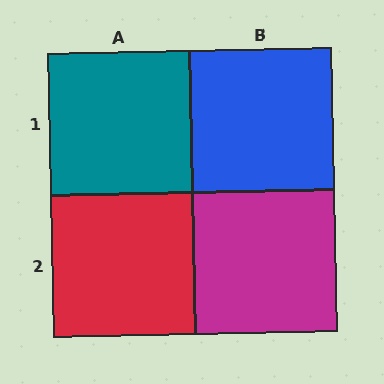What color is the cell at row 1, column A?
Teal.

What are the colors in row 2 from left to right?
Red, magenta.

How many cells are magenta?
1 cell is magenta.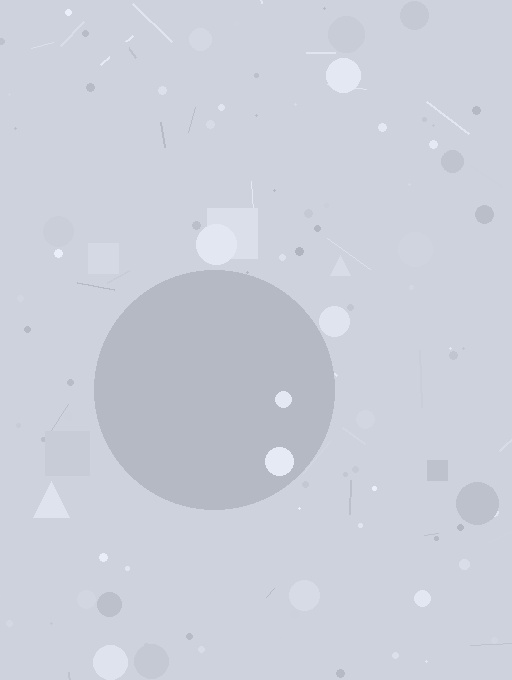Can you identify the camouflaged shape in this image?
The camouflaged shape is a circle.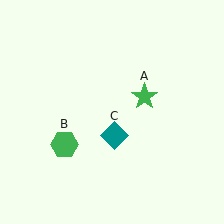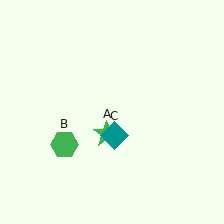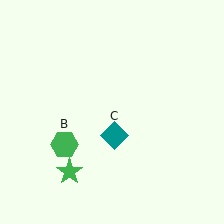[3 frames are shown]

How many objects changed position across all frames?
1 object changed position: green star (object A).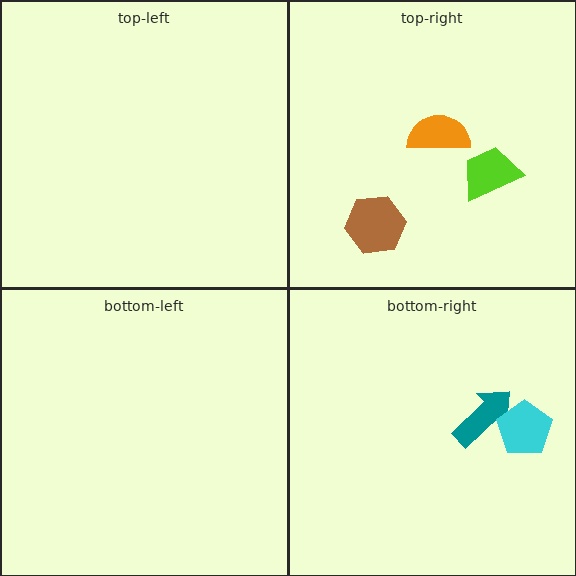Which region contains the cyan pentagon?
The bottom-right region.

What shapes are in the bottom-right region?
The teal arrow, the cyan pentagon.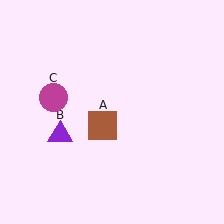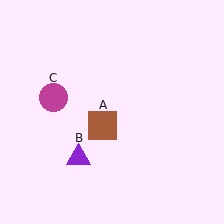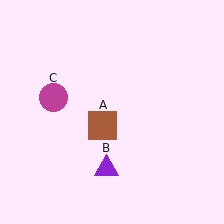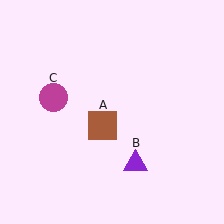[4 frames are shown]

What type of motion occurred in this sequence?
The purple triangle (object B) rotated counterclockwise around the center of the scene.